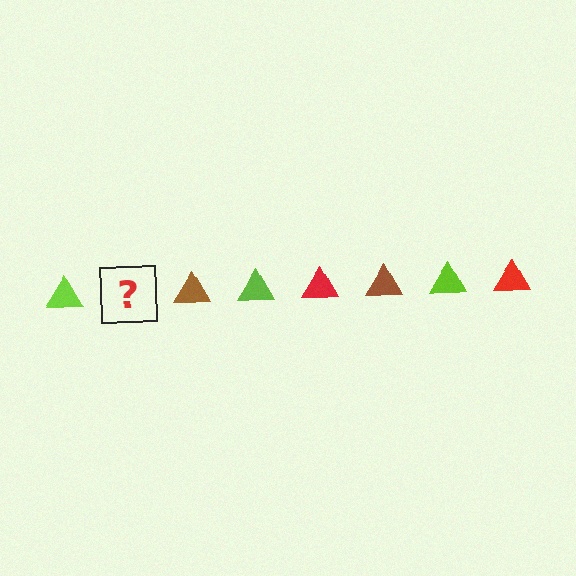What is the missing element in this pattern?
The missing element is a red triangle.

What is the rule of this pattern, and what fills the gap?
The rule is that the pattern cycles through lime, red, brown triangles. The gap should be filled with a red triangle.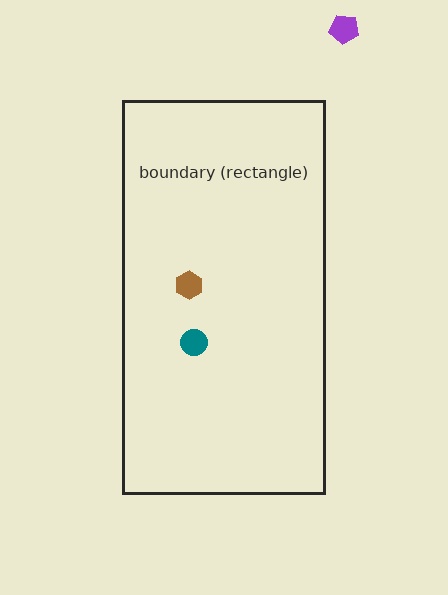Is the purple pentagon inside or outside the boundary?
Outside.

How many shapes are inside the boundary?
2 inside, 1 outside.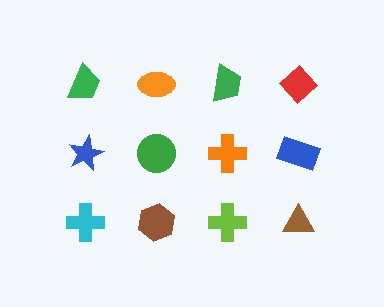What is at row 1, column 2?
An orange ellipse.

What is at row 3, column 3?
A lime cross.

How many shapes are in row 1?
4 shapes.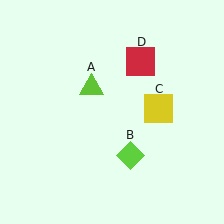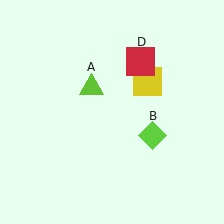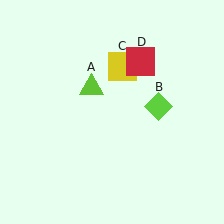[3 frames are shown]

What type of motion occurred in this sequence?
The lime diamond (object B), yellow square (object C) rotated counterclockwise around the center of the scene.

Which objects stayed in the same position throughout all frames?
Lime triangle (object A) and red square (object D) remained stationary.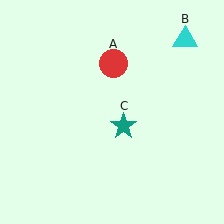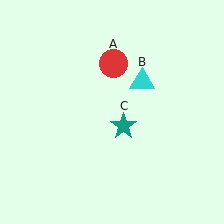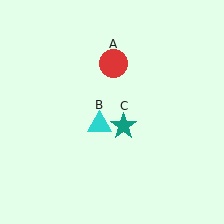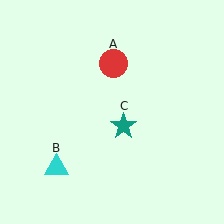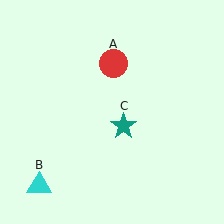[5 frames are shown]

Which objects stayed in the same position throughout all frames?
Red circle (object A) and teal star (object C) remained stationary.